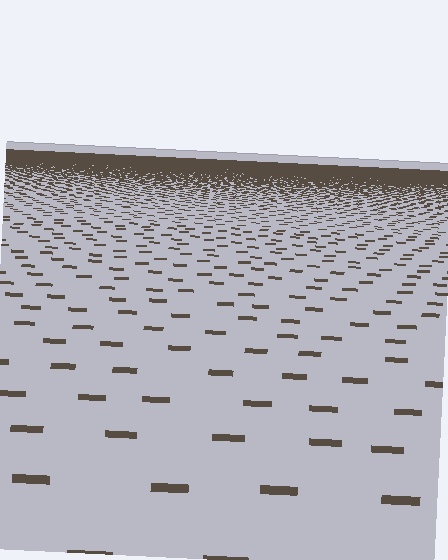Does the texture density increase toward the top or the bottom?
Density increases toward the top.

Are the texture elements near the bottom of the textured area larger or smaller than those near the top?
Larger. Near the bottom, elements are closer to the viewer and appear at a bigger on-screen size.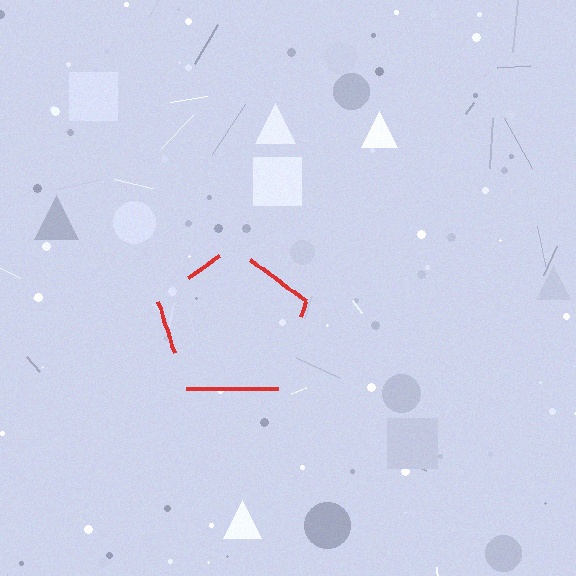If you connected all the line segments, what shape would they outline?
They would outline a pentagon.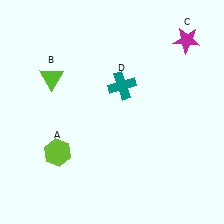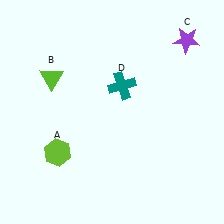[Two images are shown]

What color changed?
The star (C) changed from magenta in Image 1 to purple in Image 2.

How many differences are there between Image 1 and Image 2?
There is 1 difference between the two images.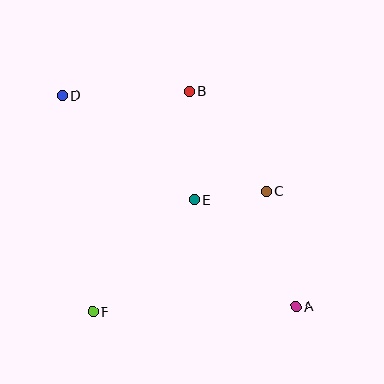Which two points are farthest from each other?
Points A and D are farthest from each other.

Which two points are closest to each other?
Points C and E are closest to each other.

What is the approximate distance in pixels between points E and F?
The distance between E and F is approximately 152 pixels.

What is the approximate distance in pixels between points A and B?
The distance between A and B is approximately 240 pixels.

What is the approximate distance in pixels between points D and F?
The distance between D and F is approximately 218 pixels.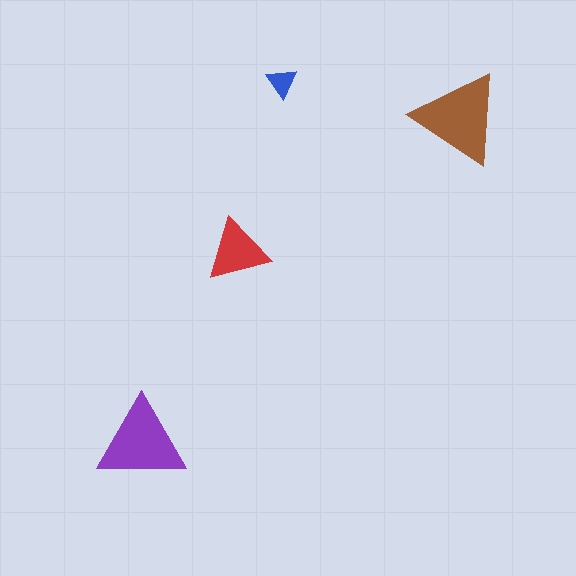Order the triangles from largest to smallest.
the brown one, the purple one, the red one, the blue one.